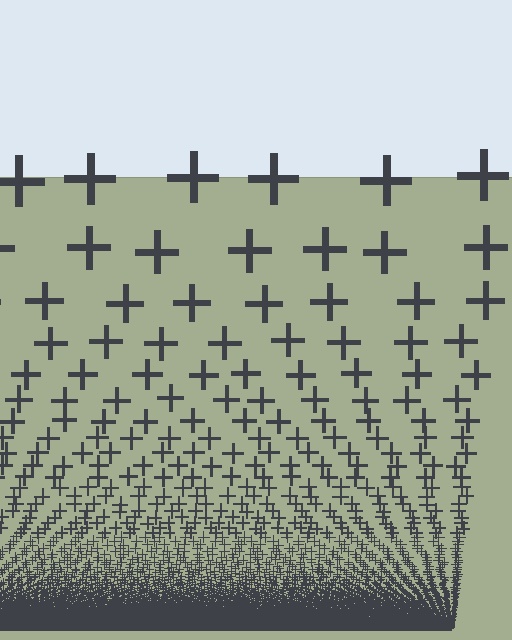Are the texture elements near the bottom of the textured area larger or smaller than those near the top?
Smaller. The gradient is inverted — elements near the bottom are smaller and denser.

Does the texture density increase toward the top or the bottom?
Density increases toward the bottom.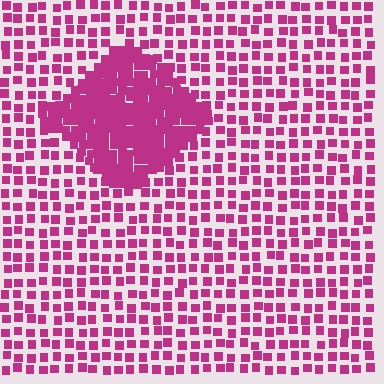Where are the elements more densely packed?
The elements are more densely packed inside the diamond boundary.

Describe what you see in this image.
The image contains small magenta elements arranged at two different densities. A diamond-shaped region is visible where the elements are more densely packed than the surrounding area.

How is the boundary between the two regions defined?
The boundary is defined by a change in element density (approximately 2.6x ratio). All elements are the same color, size, and shape.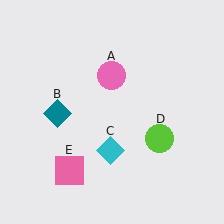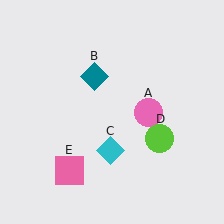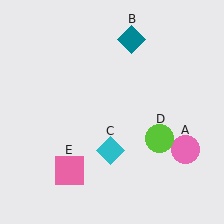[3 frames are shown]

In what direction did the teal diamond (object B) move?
The teal diamond (object B) moved up and to the right.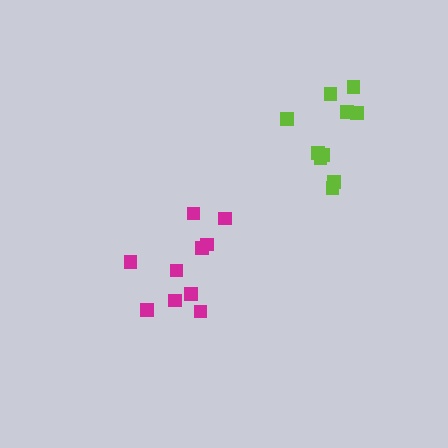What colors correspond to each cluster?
The clusters are colored: lime, magenta.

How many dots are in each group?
Group 1: 10 dots, Group 2: 10 dots (20 total).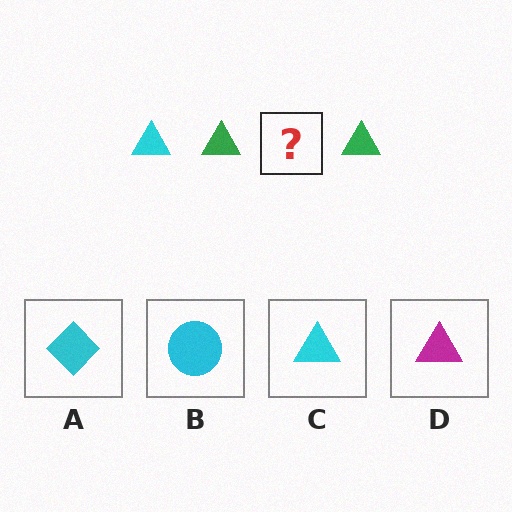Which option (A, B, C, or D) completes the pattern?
C.